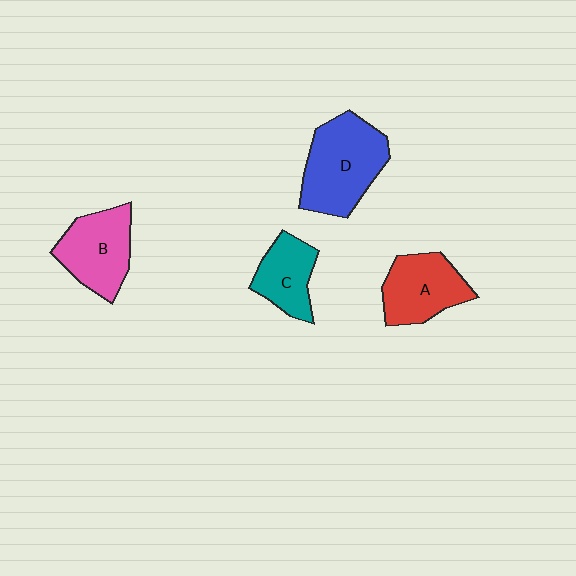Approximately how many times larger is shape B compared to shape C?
Approximately 1.4 times.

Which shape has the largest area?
Shape D (blue).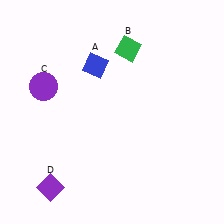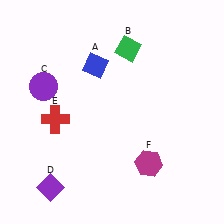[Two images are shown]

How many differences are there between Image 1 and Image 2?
There are 2 differences between the two images.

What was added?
A red cross (E), a magenta hexagon (F) were added in Image 2.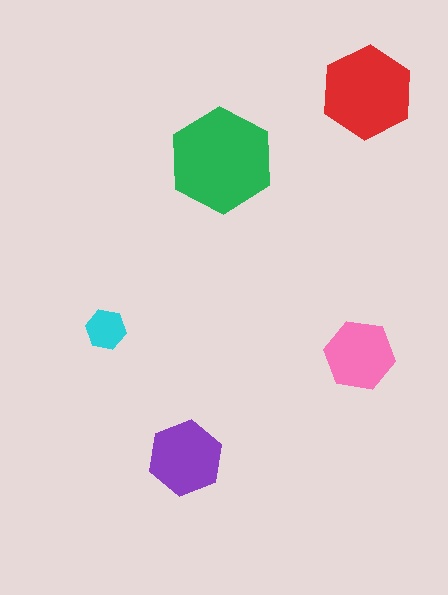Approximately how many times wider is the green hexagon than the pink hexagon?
About 1.5 times wider.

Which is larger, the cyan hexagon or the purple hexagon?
The purple one.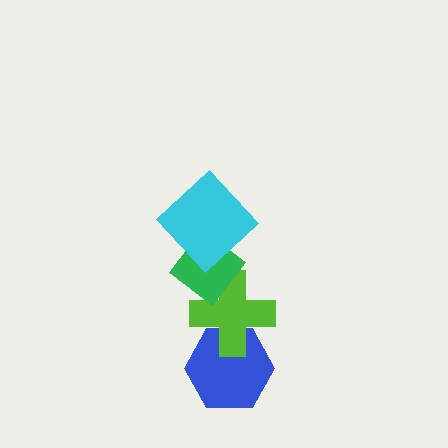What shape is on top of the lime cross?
The green diamond is on top of the lime cross.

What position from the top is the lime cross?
The lime cross is 3rd from the top.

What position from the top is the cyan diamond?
The cyan diamond is 1st from the top.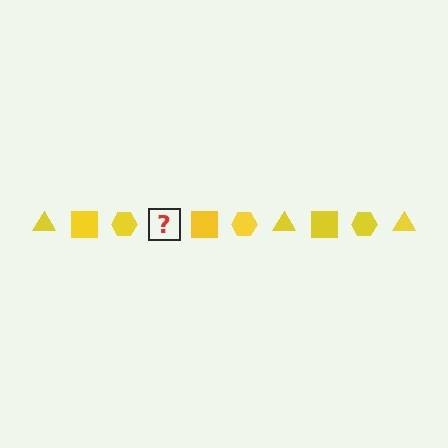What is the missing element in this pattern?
The missing element is a yellow triangle.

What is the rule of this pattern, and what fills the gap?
The rule is that the pattern cycles through triangle, square, hexagon shapes in yellow. The gap should be filled with a yellow triangle.